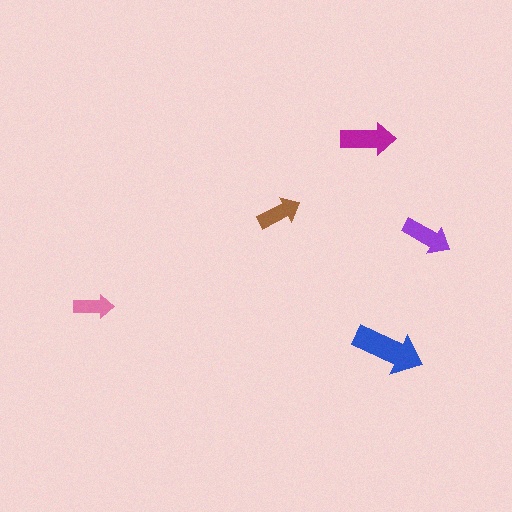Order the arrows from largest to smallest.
the blue one, the magenta one, the purple one, the brown one, the pink one.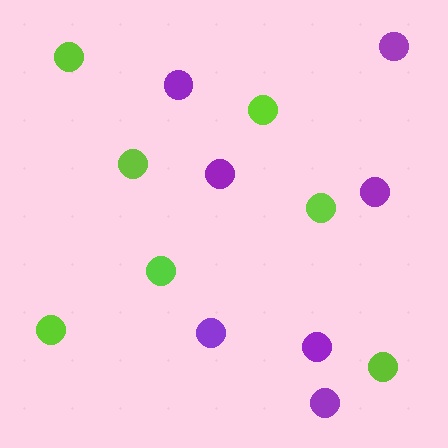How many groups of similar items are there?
There are 2 groups: one group of lime circles (7) and one group of purple circles (7).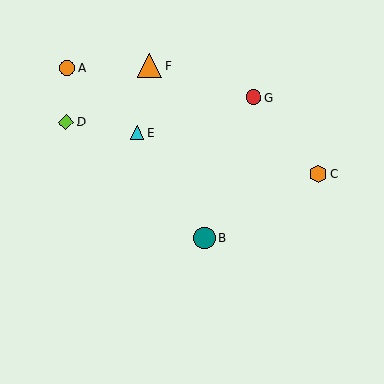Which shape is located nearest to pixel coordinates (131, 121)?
The cyan triangle (labeled E) at (137, 132) is nearest to that location.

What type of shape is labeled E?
Shape E is a cyan triangle.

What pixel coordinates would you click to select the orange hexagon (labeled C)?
Click at (318, 174) to select the orange hexagon C.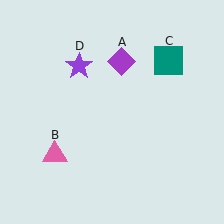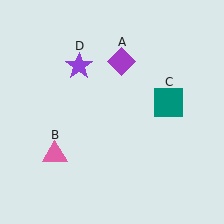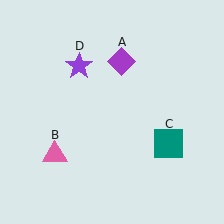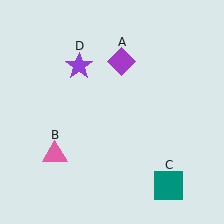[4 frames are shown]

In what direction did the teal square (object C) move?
The teal square (object C) moved down.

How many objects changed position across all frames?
1 object changed position: teal square (object C).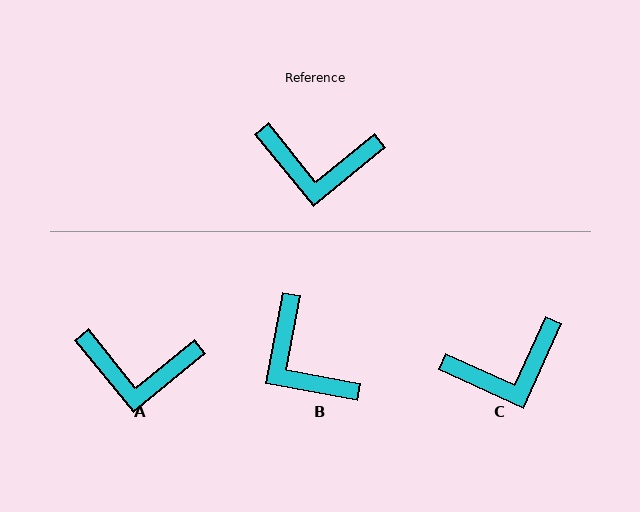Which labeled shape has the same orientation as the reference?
A.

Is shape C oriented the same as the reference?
No, it is off by about 26 degrees.